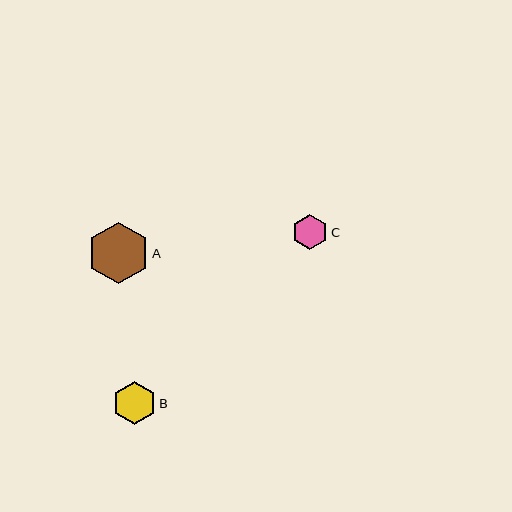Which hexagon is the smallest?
Hexagon C is the smallest with a size of approximately 36 pixels.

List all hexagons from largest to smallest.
From largest to smallest: A, B, C.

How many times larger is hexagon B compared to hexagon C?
Hexagon B is approximately 1.2 times the size of hexagon C.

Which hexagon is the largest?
Hexagon A is the largest with a size of approximately 62 pixels.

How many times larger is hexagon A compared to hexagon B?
Hexagon A is approximately 1.4 times the size of hexagon B.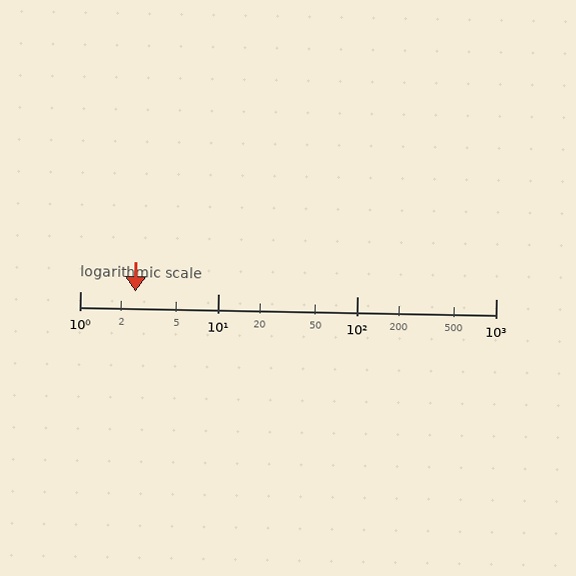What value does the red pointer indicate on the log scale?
The pointer indicates approximately 2.5.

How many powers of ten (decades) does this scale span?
The scale spans 3 decades, from 1 to 1000.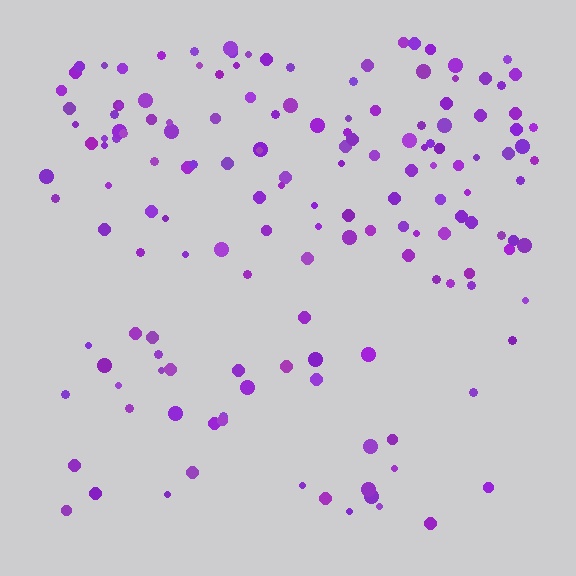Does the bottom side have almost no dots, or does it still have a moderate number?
Still a moderate number, just noticeably fewer than the top.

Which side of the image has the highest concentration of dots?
The top.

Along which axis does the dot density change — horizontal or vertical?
Vertical.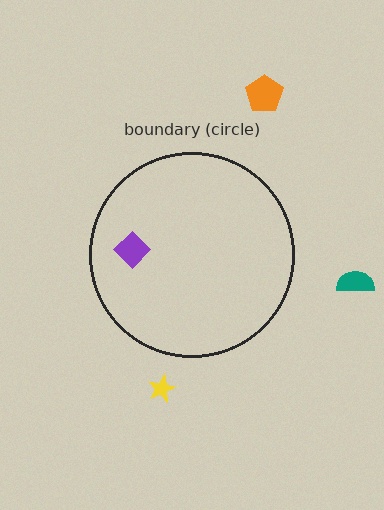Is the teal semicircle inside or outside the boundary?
Outside.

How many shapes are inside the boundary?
1 inside, 3 outside.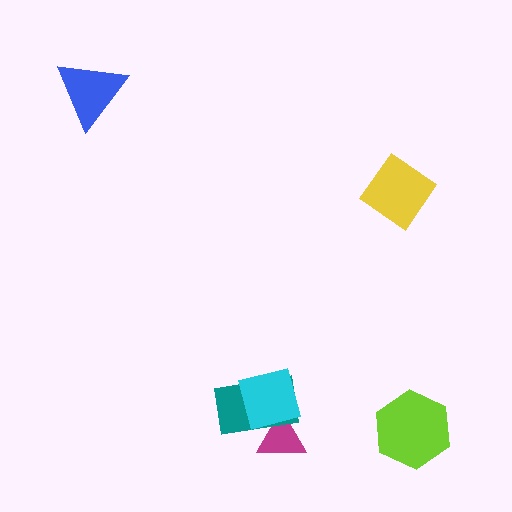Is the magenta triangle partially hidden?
Yes, it is partially covered by another shape.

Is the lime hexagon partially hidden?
No, no other shape covers it.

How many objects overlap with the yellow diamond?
0 objects overlap with the yellow diamond.